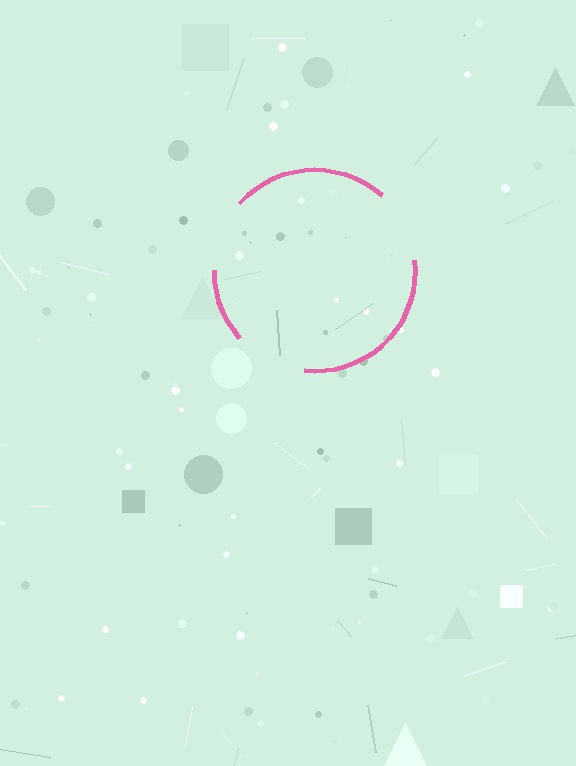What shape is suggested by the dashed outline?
The dashed outline suggests a circle.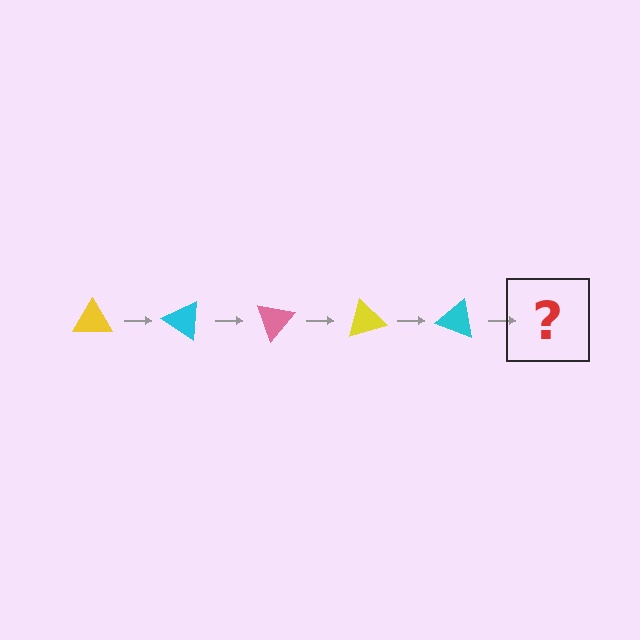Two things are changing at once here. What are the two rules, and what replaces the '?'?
The two rules are that it rotates 35 degrees each step and the color cycles through yellow, cyan, and pink. The '?' should be a pink triangle, rotated 175 degrees from the start.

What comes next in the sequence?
The next element should be a pink triangle, rotated 175 degrees from the start.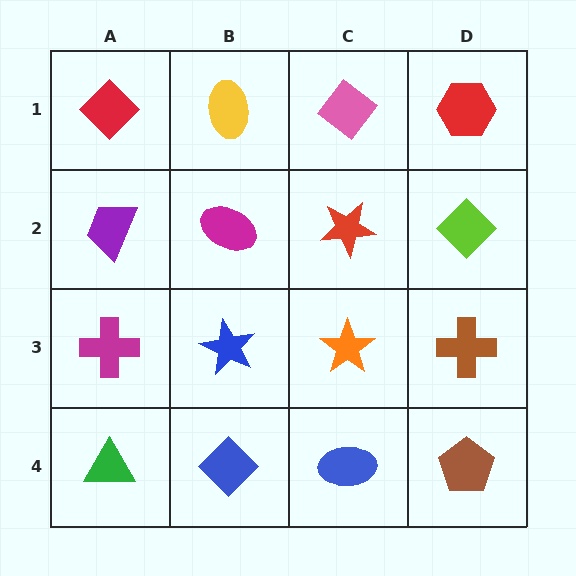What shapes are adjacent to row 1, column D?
A lime diamond (row 2, column D), a pink diamond (row 1, column C).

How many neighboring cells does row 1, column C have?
3.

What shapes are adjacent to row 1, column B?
A magenta ellipse (row 2, column B), a red diamond (row 1, column A), a pink diamond (row 1, column C).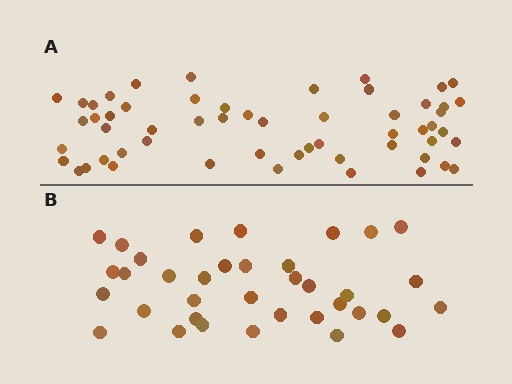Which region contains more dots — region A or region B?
Region A (the top region) has more dots.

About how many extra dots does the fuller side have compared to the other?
Region A has approximately 20 more dots than region B.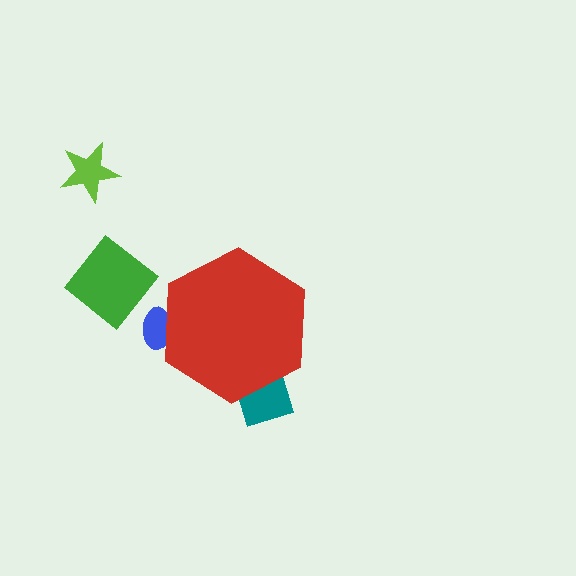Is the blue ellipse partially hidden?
Yes, the blue ellipse is partially hidden behind the red hexagon.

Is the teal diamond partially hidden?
Yes, the teal diamond is partially hidden behind the red hexagon.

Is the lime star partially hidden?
No, the lime star is fully visible.